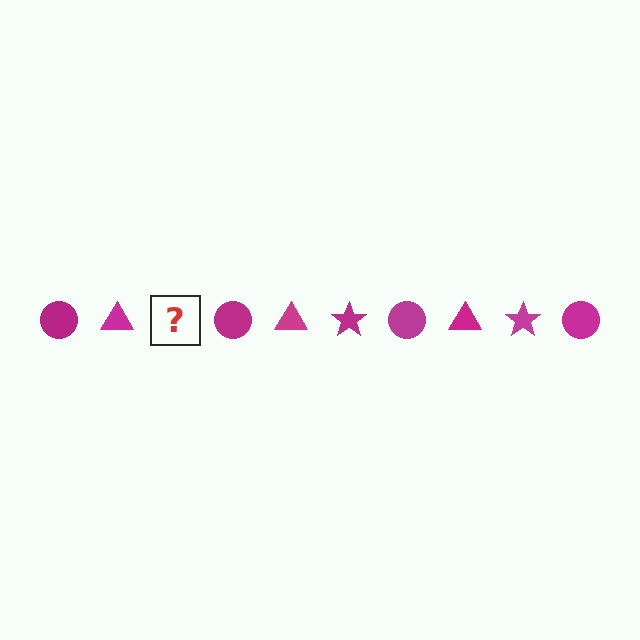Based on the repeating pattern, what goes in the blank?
The blank should be a magenta star.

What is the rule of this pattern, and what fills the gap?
The rule is that the pattern cycles through circle, triangle, star shapes in magenta. The gap should be filled with a magenta star.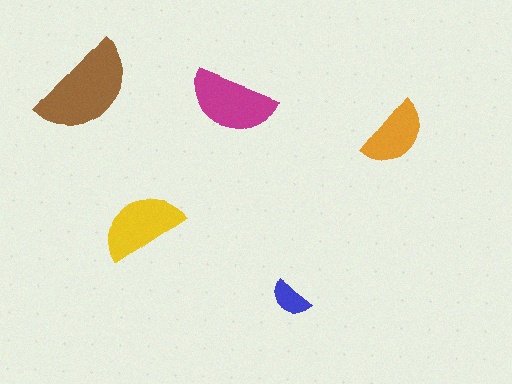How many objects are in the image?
There are 5 objects in the image.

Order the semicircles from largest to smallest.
the brown one, the magenta one, the yellow one, the orange one, the blue one.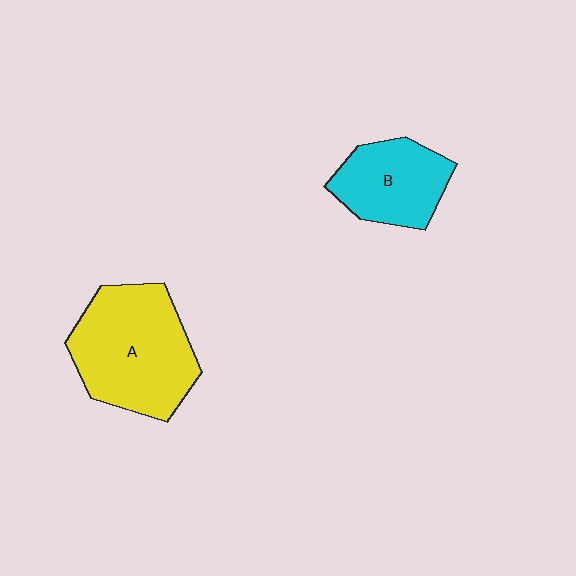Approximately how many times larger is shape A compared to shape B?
Approximately 1.6 times.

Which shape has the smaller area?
Shape B (cyan).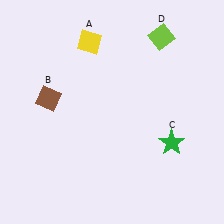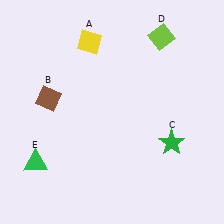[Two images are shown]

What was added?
A green triangle (E) was added in Image 2.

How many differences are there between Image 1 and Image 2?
There is 1 difference between the two images.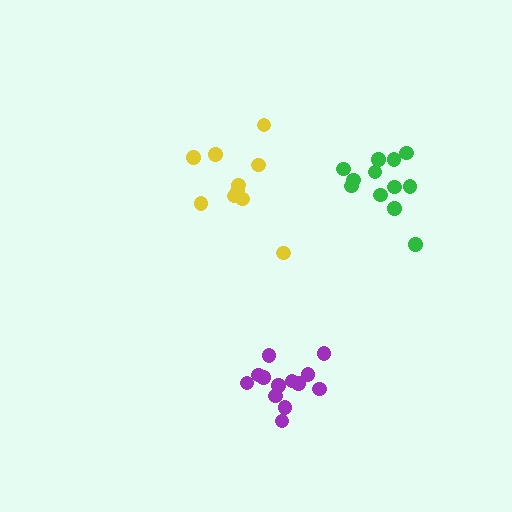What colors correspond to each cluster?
The clusters are colored: green, purple, yellow.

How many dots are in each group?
Group 1: 12 dots, Group 2: 13 dots, Group 3: 11 dots (36 total).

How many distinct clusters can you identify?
There are 3 distinct clusters.